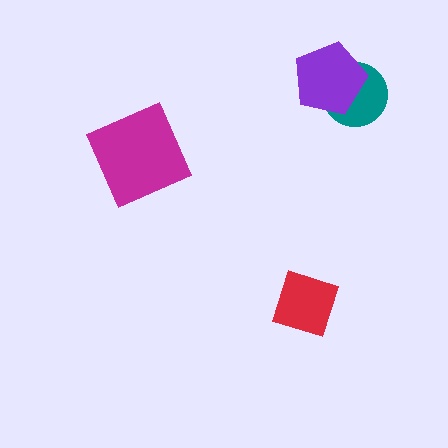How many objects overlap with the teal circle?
1 object overlaps with the teal circle.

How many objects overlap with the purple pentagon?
1 object overlaps with the purple pentagon.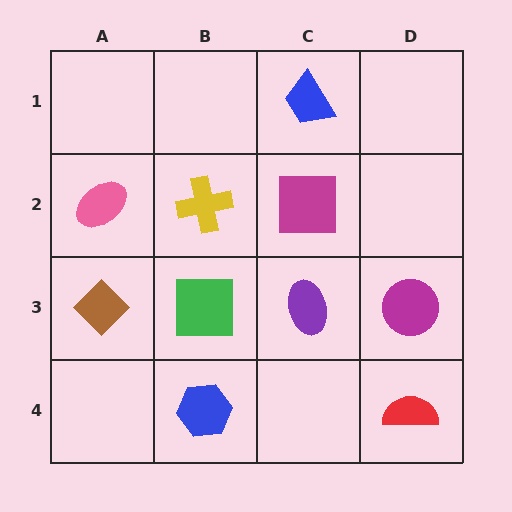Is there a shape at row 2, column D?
No, that cell is empty.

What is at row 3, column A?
A brown diamond.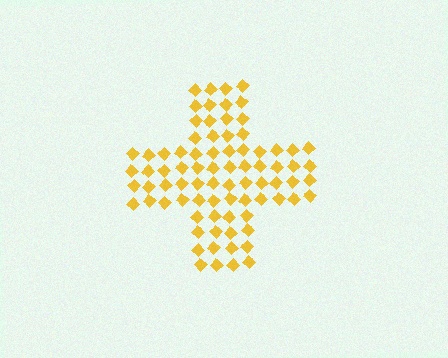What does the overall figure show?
The overall figure shows a cross.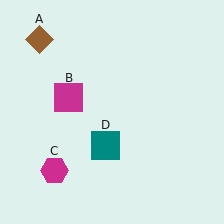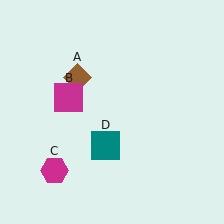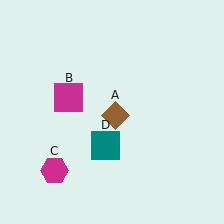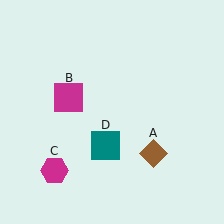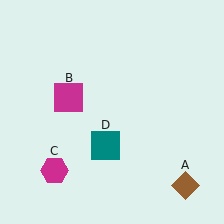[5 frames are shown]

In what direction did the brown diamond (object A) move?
The brown diamond (object A) moved down and to the right.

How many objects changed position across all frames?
1 object changed position: brown diamond (object A).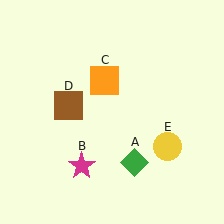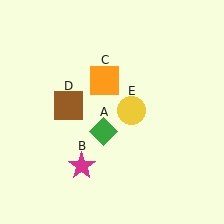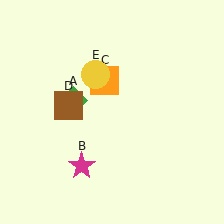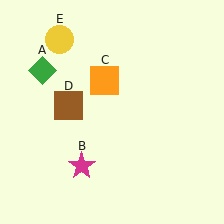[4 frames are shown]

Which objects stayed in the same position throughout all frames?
Magenta star (object B) and orange square (object C) and brown square (object D) remained stationary.